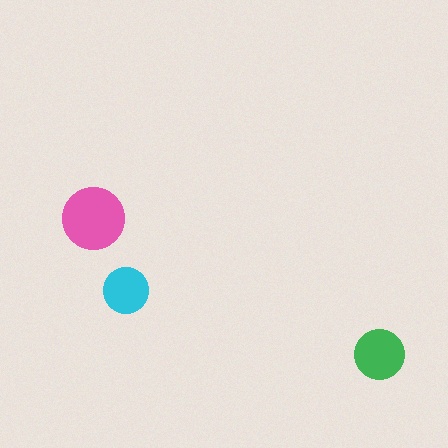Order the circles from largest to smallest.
the pink one, the green one, the cyan one.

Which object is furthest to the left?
The pink circle is leftmost.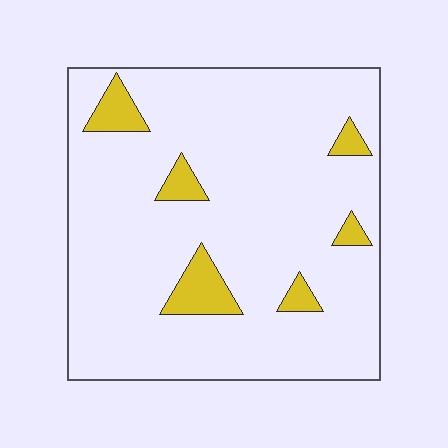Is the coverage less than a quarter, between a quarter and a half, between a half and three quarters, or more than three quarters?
Less than a quarter.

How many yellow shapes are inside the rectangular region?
6.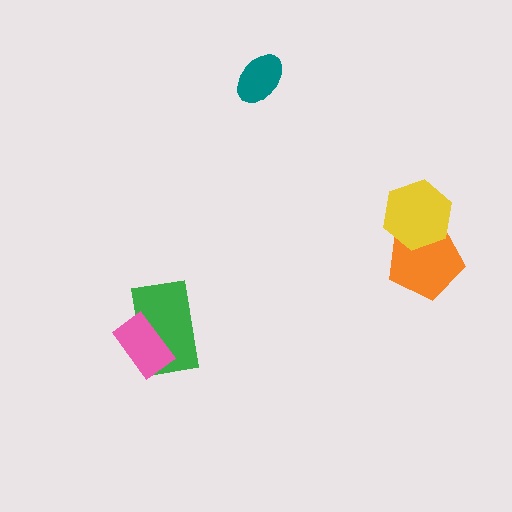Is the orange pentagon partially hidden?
Yes, it is partially covered by another shape.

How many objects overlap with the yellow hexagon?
1 object overlaps with the yellow hexagon.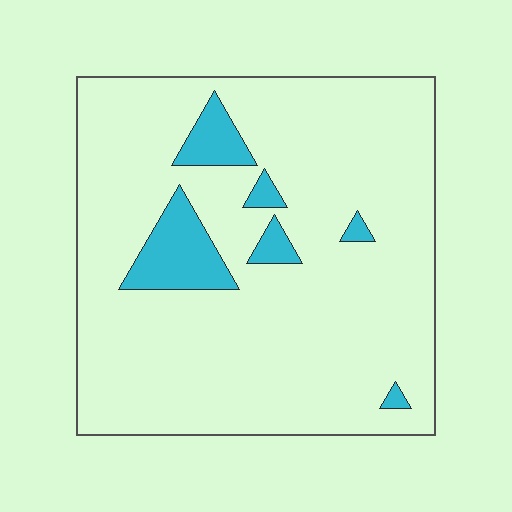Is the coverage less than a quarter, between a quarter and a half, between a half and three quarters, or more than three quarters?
Less than a quarter.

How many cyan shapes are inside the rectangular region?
6.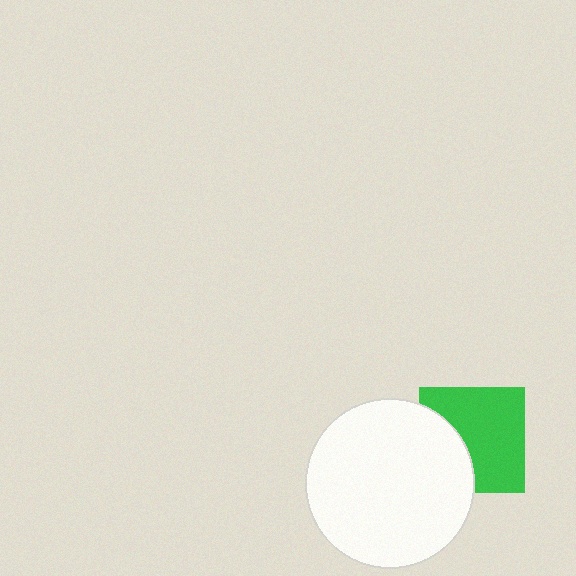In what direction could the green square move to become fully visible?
The green square could move right. That would shift it out from behind the white circle entirely.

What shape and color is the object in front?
The object in front is a white circle.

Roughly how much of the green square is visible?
Most of it is visible (roughly 66%).